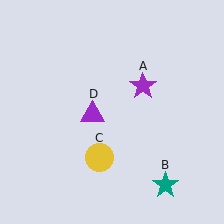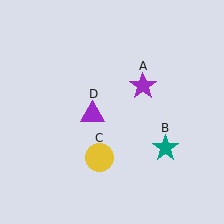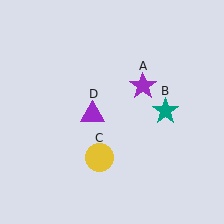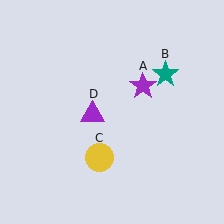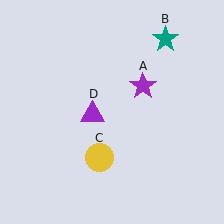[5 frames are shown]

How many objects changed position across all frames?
1 object changed position: teal star (object B).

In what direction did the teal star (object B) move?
The teal star (object B) moved up.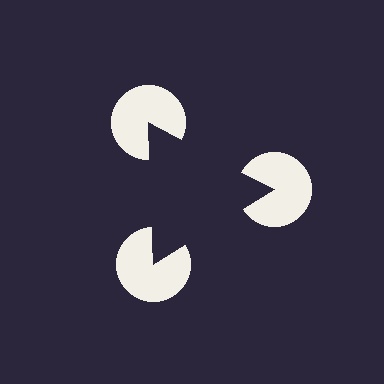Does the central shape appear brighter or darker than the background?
It typically appears slightly darker than the background, even though no actual brightness change is drawn.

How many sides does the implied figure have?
3 sides.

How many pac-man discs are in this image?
There are 3 — one at each vertex of the illusory triangle.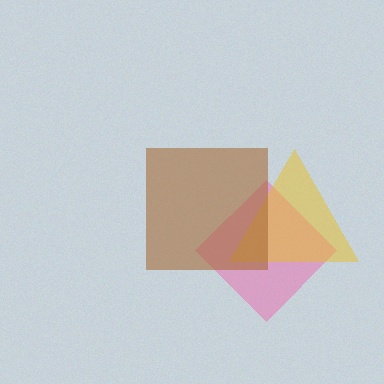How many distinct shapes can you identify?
There are 3 distinct shapes: a pink diamond, a yellow triangle, a brown square.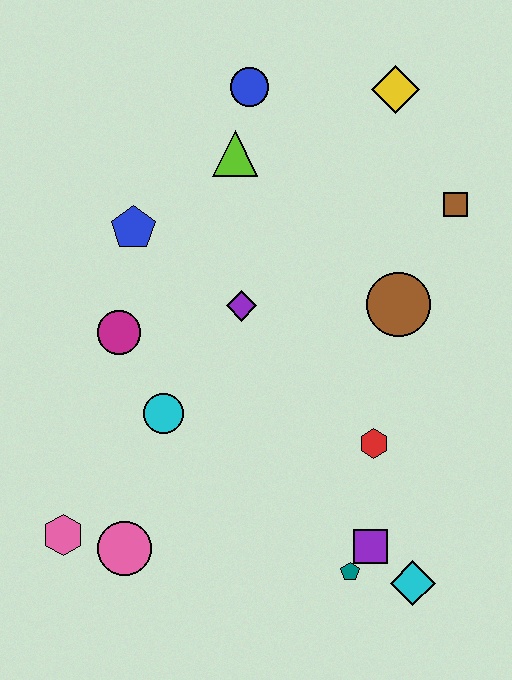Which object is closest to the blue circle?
The lime triangle is closest to the blue circle.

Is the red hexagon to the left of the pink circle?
No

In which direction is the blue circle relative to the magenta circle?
The blue circle is above the magenta circle.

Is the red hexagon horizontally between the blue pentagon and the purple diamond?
No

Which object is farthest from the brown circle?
The pink hexagon is farthest from the brown circle.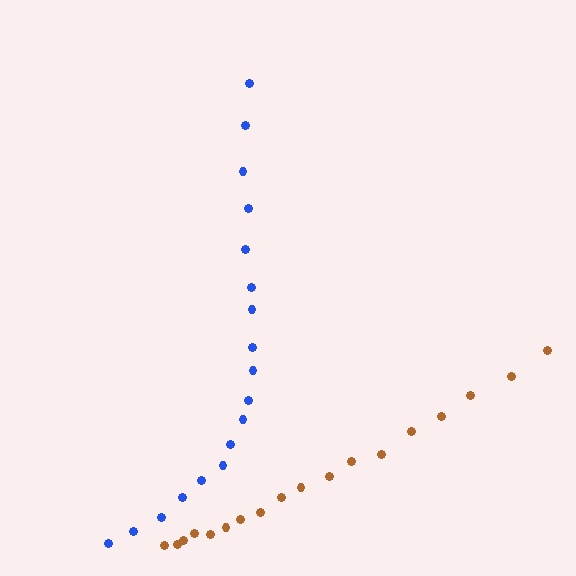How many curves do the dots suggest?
There are 2 distinct paths.